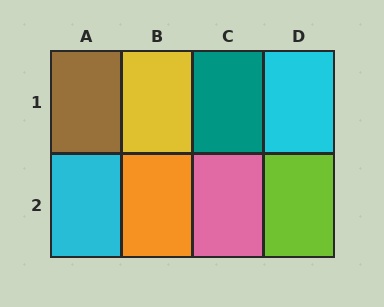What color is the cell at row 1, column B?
Yellow.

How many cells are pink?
1 cell is pink.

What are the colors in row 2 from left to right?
Cyan, orange, pink, lime.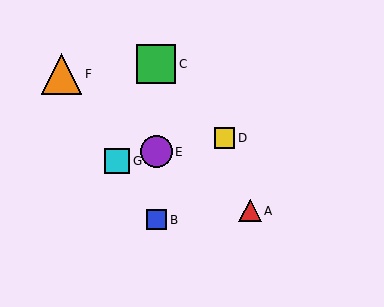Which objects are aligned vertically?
Objects B, C, E are aligned vertically.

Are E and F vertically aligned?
No, E is at x≈156 and F is at x≈62.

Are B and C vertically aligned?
Yes, both are at x≈156.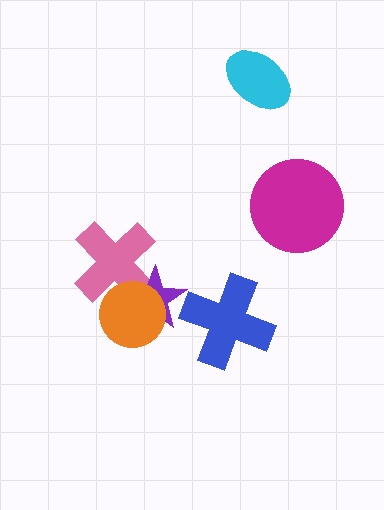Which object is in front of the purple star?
The orange circle is in front of the purple star.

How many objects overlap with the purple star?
2 objects overlap with the purple star.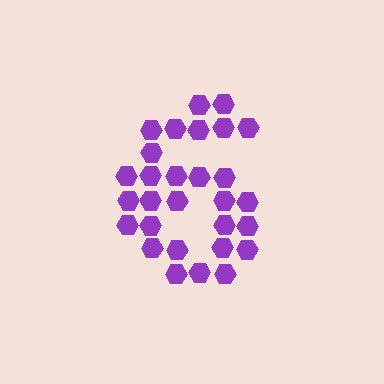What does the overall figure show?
The overall figure shows the digit 6.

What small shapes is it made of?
It is made of small hexagons.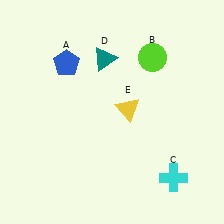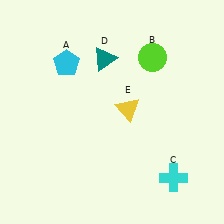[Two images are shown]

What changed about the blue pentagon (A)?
In Image 1, A is blue. In Image 2, it changed to cyan.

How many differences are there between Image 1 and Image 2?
There is 1 difference between the two images.